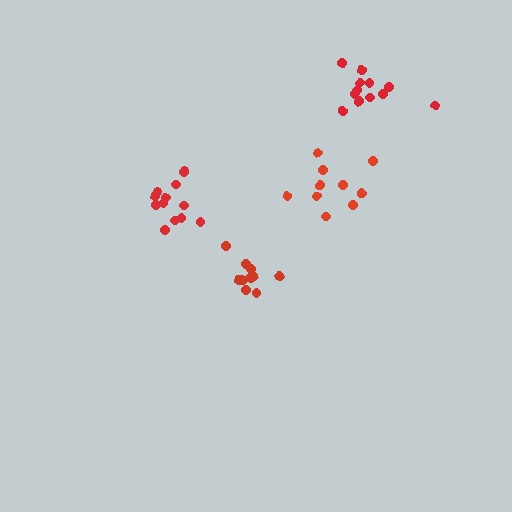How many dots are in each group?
Group 1: 13 dots, Group 2: 12 dots, Group 3: 10 dots, Group 4: 10 dots (45 total).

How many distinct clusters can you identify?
There are 4 distinct clusters.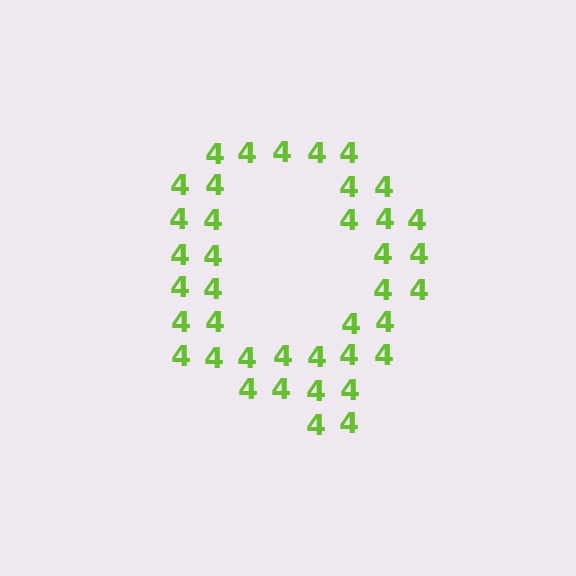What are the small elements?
The small elements are digit 4's.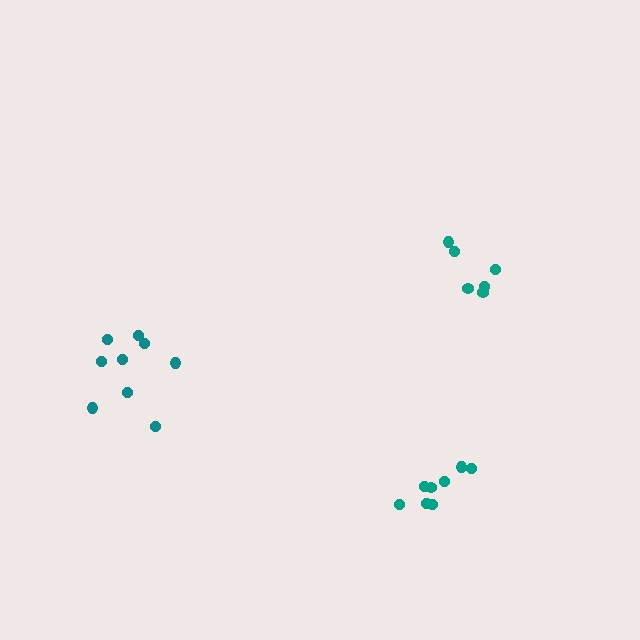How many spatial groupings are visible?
There are 3 spatial groupings.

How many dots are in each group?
Group 1: 6 dots, Group 2: 8 dots, Group 3: 9 dots (23 total).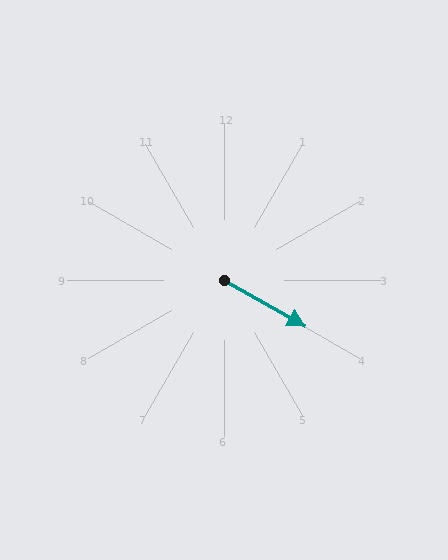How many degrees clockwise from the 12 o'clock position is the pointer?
Approximately 120 degrees.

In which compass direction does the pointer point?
Southeast.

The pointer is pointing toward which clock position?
Roughly 4 o'clock.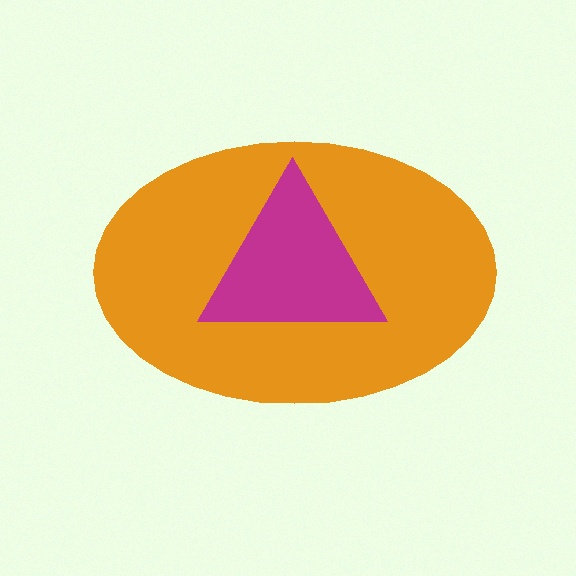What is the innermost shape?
The magenta triangle.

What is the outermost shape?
The orange ellipse.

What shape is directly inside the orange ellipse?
The magenta triangle.